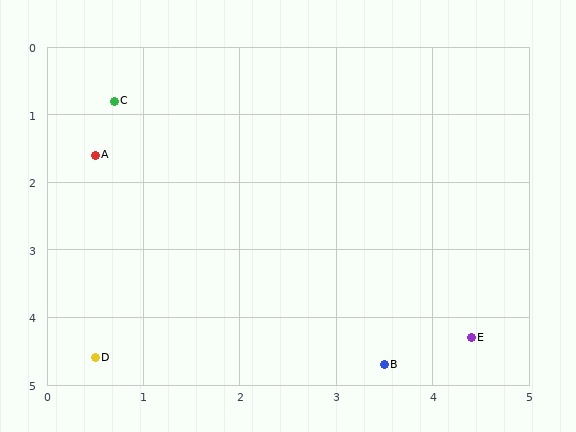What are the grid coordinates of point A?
Point A is at approximately (0.5, 1.6).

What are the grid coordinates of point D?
Point D is at approximately (0.5, 4.6).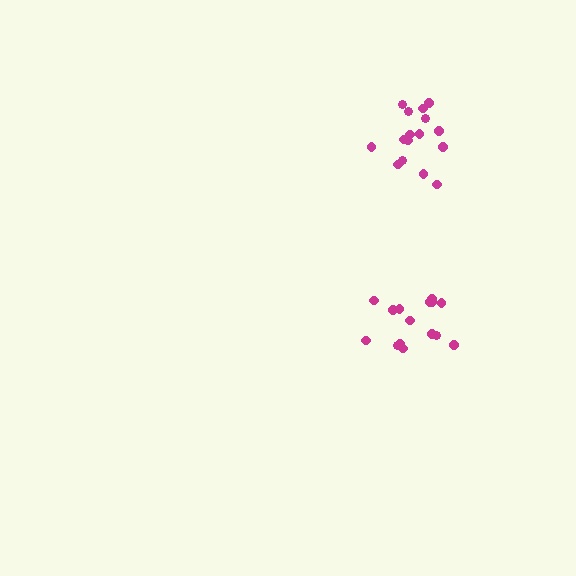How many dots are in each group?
Group 1: 15 dots, Group 2: 16 dots (31 total).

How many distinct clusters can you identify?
There are 2 distinct clusters.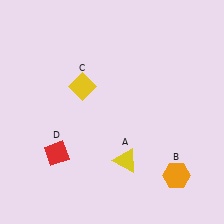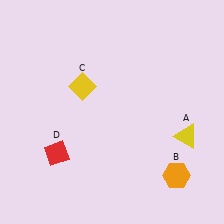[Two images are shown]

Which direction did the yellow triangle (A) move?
The yellow triangle (A) moved right.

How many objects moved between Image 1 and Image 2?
1 object moved between the two images.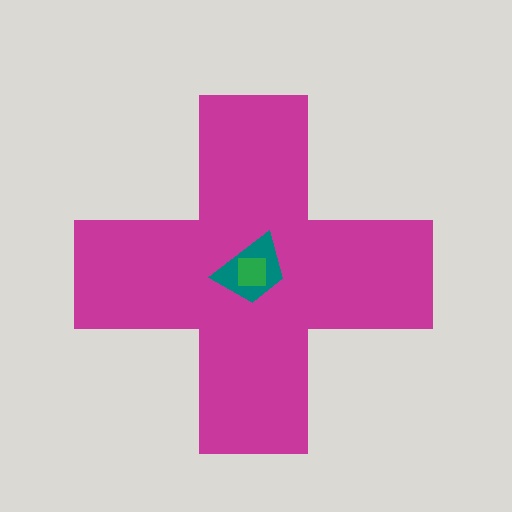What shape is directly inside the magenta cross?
The teal trapezoid.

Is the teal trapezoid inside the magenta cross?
Yes.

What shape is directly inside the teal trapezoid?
The green square.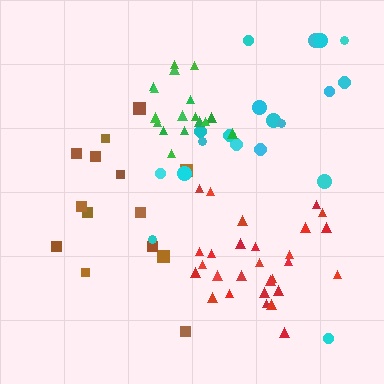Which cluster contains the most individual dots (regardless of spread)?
Red (29).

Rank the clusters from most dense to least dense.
green, red, brown, cyan.